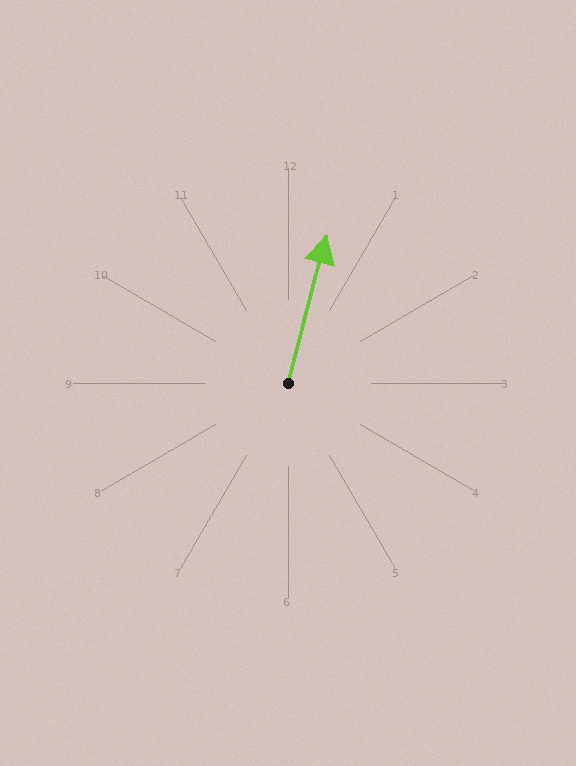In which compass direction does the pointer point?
North.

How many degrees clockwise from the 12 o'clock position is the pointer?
Approximately 15 degrees.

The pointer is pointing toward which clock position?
Roughly 12 o'clock.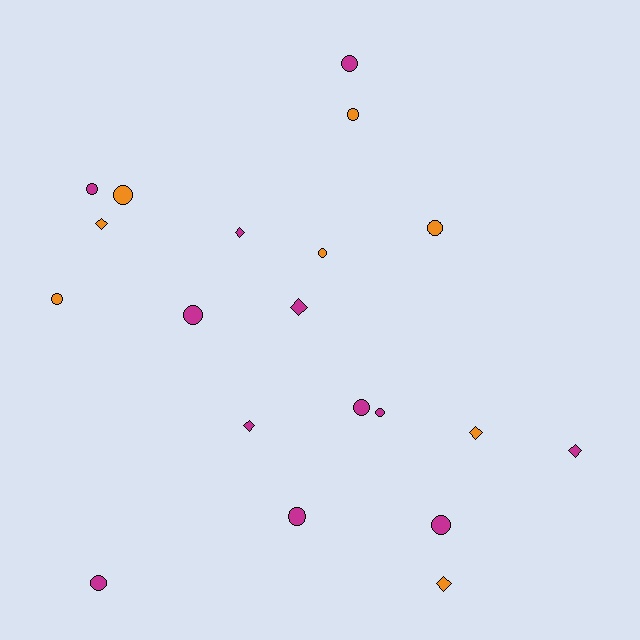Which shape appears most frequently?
Circle, with 13 objects.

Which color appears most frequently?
Magenta, with 12 objects.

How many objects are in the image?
There are 20 objects.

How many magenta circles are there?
There are 8 magenta circles.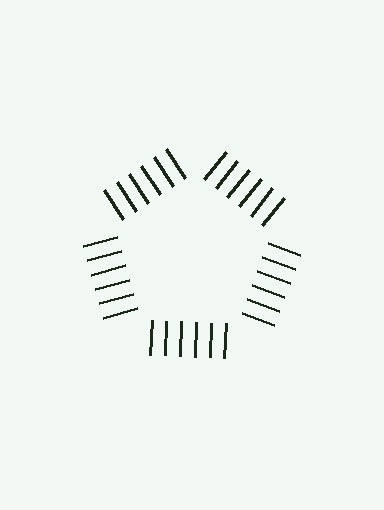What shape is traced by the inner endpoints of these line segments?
An illusory pentagon — the line segments terminate on its edges but no continuous stroke is drawn.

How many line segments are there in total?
30 — 6 along each of the 5 edges.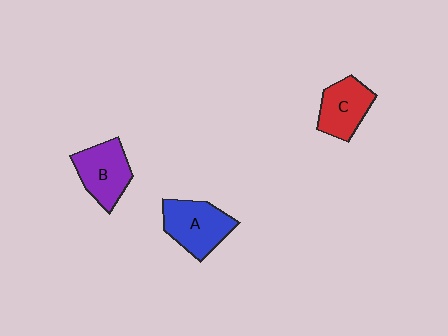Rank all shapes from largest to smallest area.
From largest to smallest: A (blue), B (purple), C (red).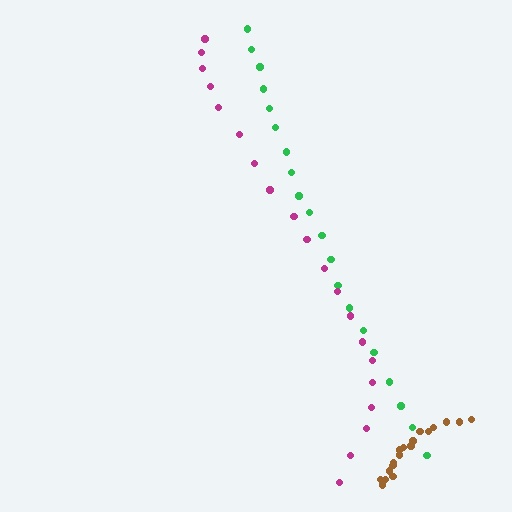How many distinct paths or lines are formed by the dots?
There are 3 distinct paths.